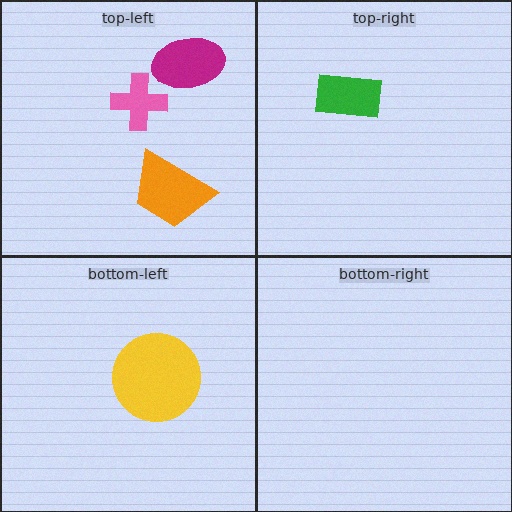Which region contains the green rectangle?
The top-right region.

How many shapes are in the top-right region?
1.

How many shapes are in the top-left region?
3.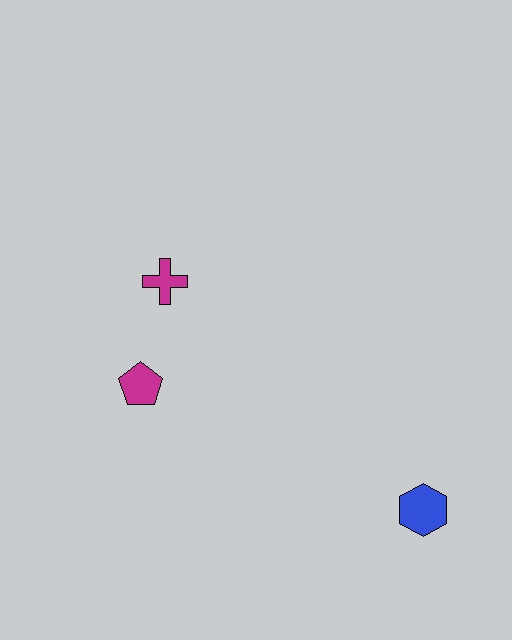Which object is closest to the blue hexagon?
The magenta pentagon is closest to the blue hexagon.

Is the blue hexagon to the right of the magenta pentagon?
Yes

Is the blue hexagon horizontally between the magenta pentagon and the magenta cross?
No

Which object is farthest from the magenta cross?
The blue hexagon is farthest from the magenta cross.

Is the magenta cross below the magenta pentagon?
No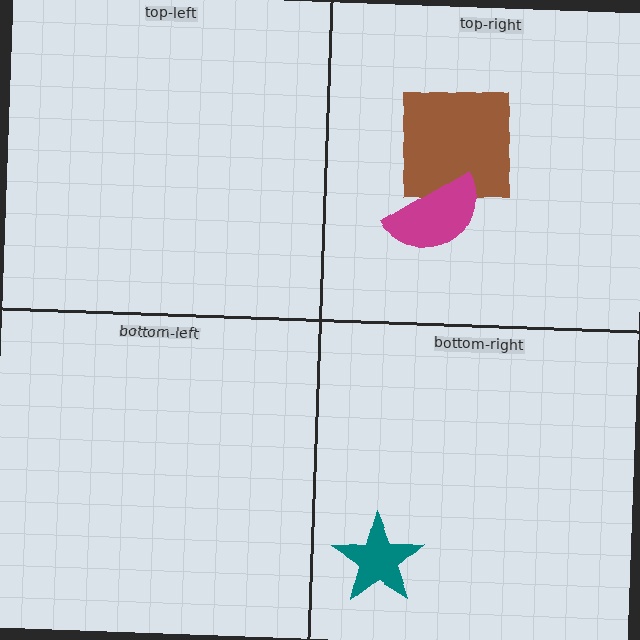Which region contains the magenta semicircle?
The top-right region.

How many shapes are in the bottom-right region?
1.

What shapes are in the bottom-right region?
The teal star.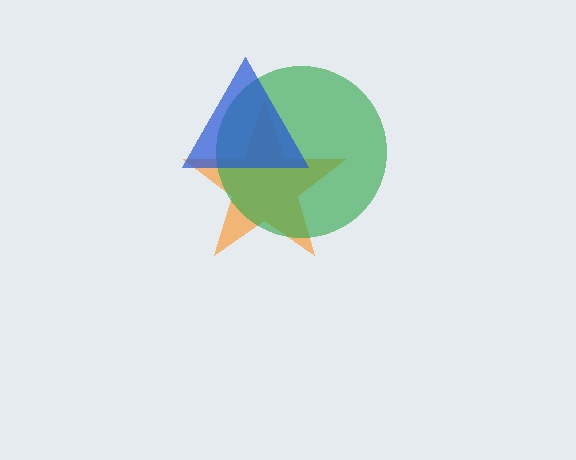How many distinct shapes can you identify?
There are 3 distinct shapes: an orange star, a green circle, a blue triangle.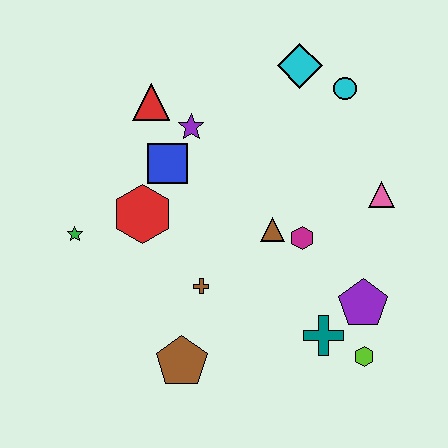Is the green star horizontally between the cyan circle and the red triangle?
No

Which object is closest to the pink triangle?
The magenta hexagon is closest to the pink triangle.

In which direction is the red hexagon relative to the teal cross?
The red hexagon is to the left of the teal cross.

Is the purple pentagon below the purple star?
Yes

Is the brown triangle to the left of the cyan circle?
Yes